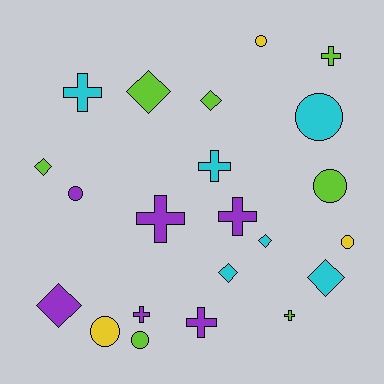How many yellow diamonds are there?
There are no yellow diamonds.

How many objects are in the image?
There are 22 objects.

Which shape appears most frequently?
Cross, with 8 objects.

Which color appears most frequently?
Lime, with 7 objects.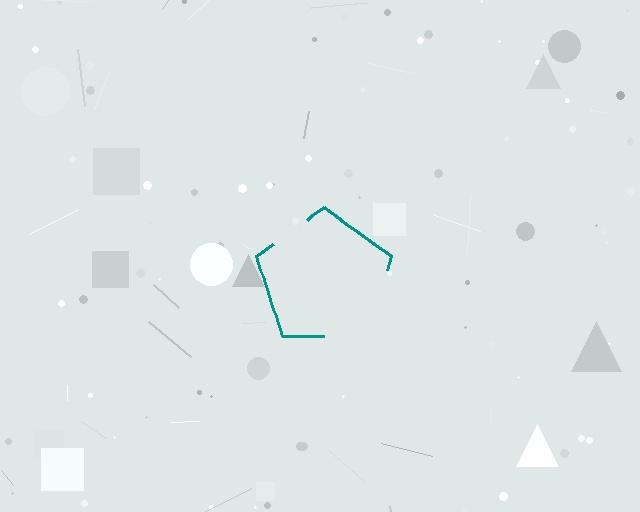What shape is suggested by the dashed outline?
The dashed outline suggests a pentagon.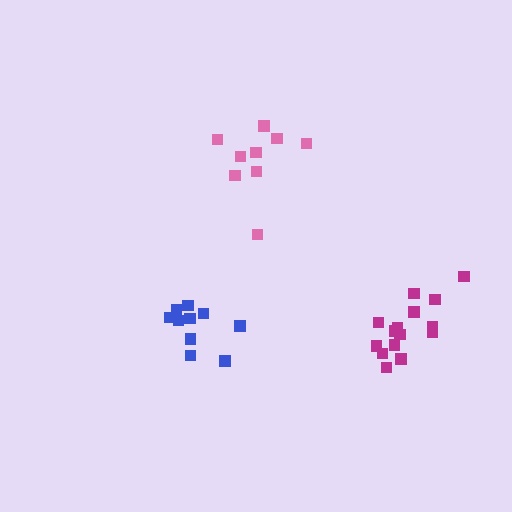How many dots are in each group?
Group 1: 10 dots, Group 2: 15 dots, Group 3: 9 dots (34 total).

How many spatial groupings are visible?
There are 3 spatial groupings.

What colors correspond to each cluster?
The clusters are colored: blue, magenta, pink.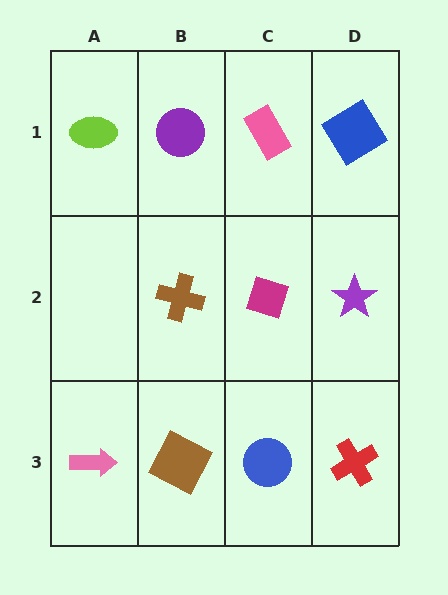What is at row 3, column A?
A pink arrow.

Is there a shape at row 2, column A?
No, that cell is empty.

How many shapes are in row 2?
3 shapes.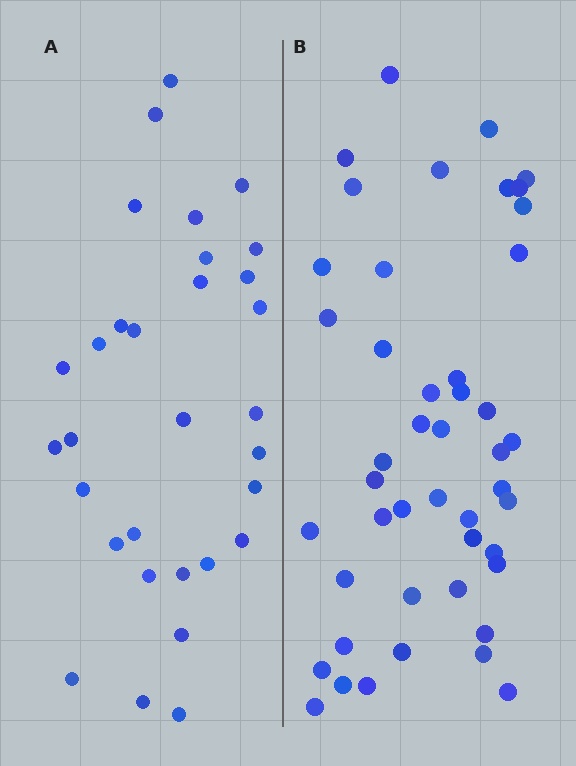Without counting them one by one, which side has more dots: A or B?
Region B (the right region) has more dots.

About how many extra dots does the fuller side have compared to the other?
Region B has approximately 15 more dots than region A.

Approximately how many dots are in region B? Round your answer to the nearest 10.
About 50 dots. (The exact count is 46, which rounds to 50.)